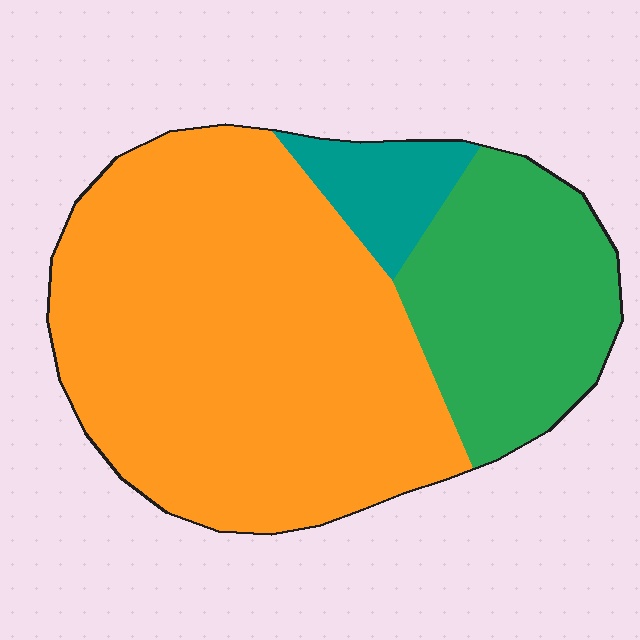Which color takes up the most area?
Orange, at roughly 65%.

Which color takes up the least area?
Teal, at roughly 10%.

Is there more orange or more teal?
Orange.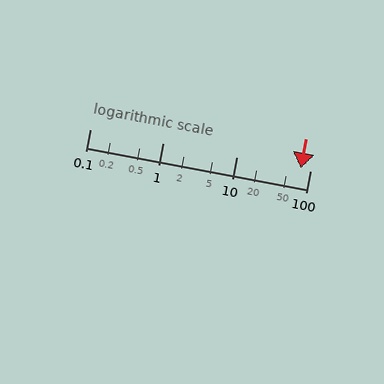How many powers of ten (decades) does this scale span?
The scale spans 3 decades, from 0.1 to 100.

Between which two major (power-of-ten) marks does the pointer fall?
The pointer is between 10 and 100.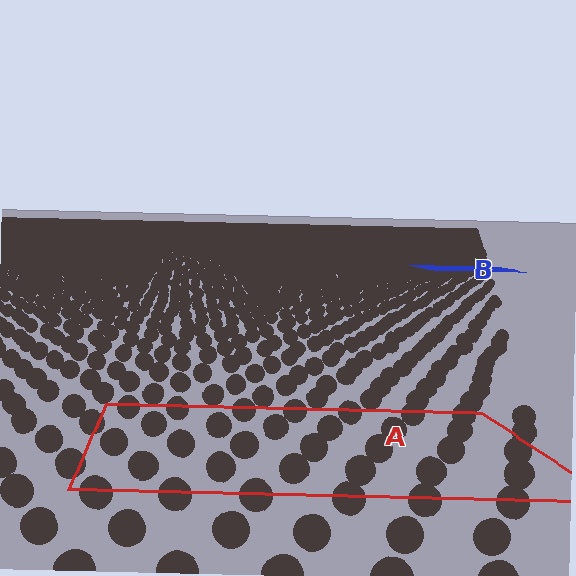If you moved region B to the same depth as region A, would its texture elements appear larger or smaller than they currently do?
They would appear larger. At a closer depth, the same texture elements are projected at a bigger on-screen size.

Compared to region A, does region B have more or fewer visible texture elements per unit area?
Region B has more texture elements per unit area — they are packed more densely because it is farther away.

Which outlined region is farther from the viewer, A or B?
Region B is farther from the viewer — the texture elements inside it appear smaller and more densely packed.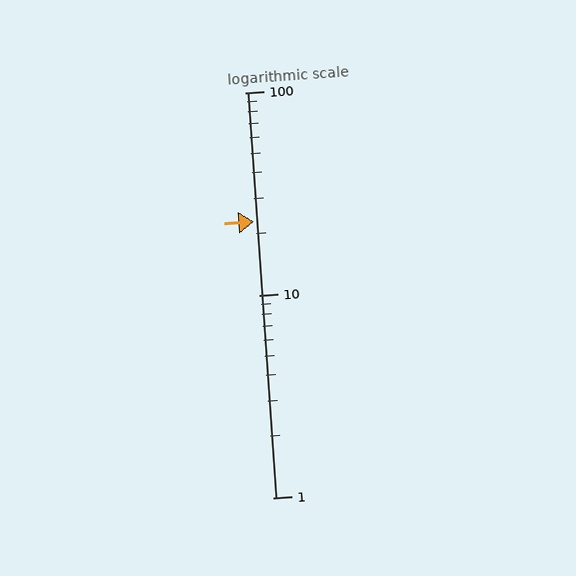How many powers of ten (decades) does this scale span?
The scale spans 2 decades, from 1 to 100.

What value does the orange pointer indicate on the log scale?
The pointer indicates approximately 23.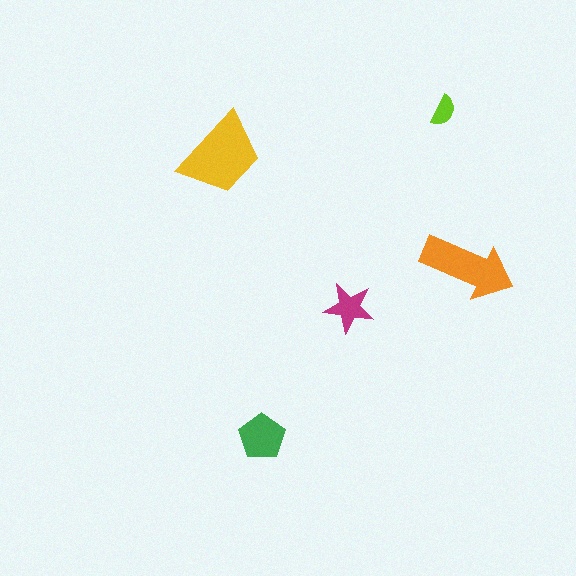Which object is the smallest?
The lime semicircle.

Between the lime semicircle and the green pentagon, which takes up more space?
The green pentagon.